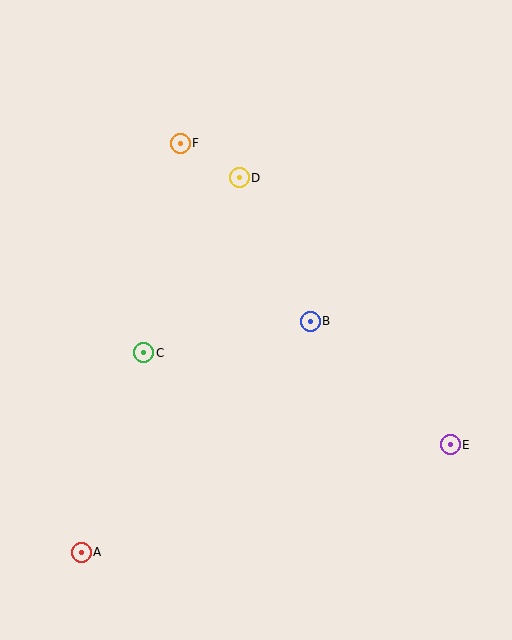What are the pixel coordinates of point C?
Point C is at (144, 353).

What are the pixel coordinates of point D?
Point D is at (239, 178).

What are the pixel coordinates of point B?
Point B is at (310, 321).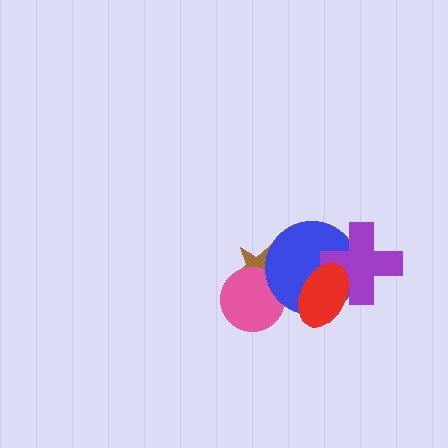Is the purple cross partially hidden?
Yes, it is partially covered by another shape.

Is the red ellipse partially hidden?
No, no other shape covers it.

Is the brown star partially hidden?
Yes, it is partially covered by another shape.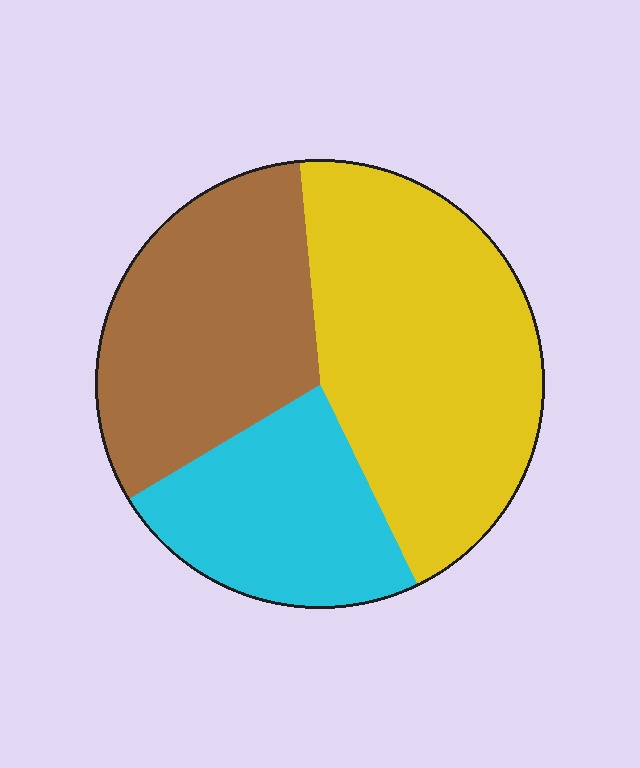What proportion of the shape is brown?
Brown covers 32% of the shape.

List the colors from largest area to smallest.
From largest to smallest: yellow, brown, cyan.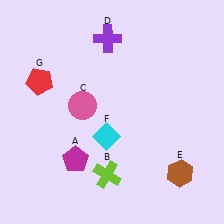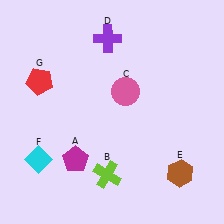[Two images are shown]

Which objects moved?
The objects that moved are: the pink circle (C), the cyan diamond (F).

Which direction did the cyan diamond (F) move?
The cyan diamond (F) moved left.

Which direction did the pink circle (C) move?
The pink circle (C) moved right.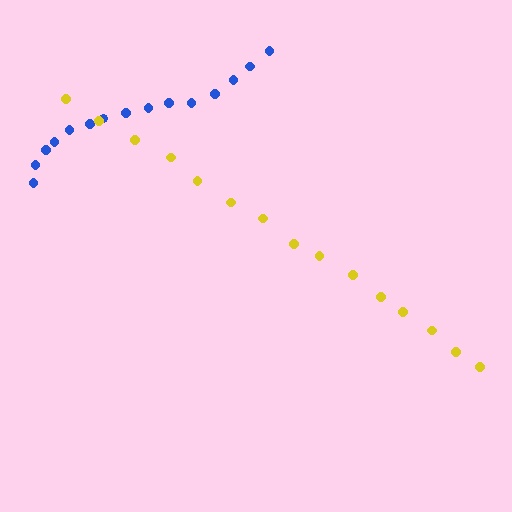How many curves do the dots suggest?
There are 2 distinct paths.